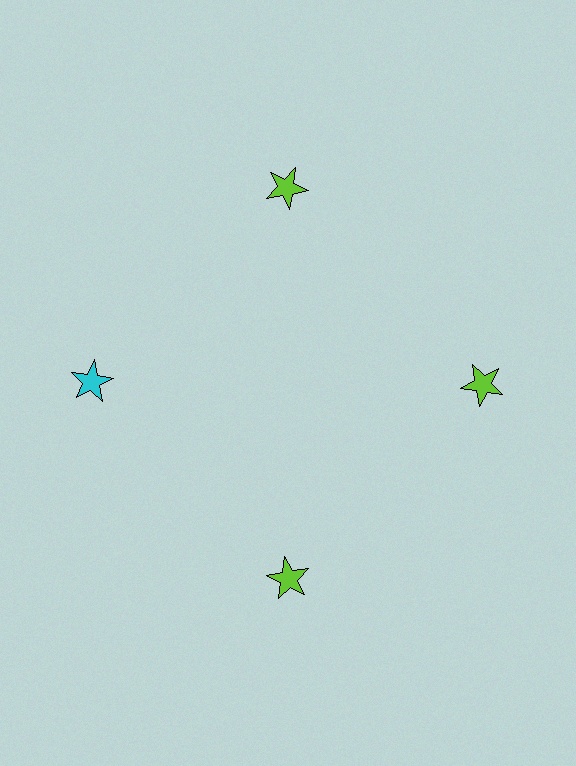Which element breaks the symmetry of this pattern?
The cyan star at roughly the 9 o'clock position breaks the symmetry. All other shapes are lime stars.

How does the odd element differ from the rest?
It has a different color: cyan instead of lime.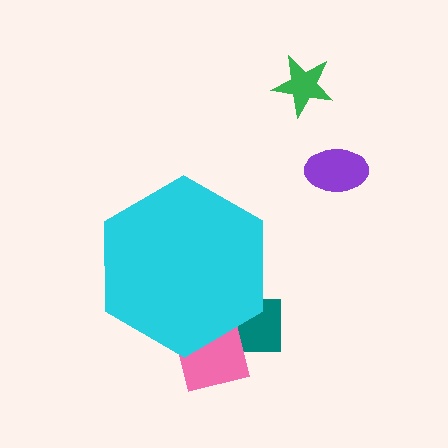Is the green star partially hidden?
No, the green star is fully visible.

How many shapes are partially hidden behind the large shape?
2 shapes are partially hidden.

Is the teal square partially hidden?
Yes, the teal square is partially hidden behind the cyan hexagon.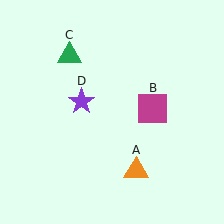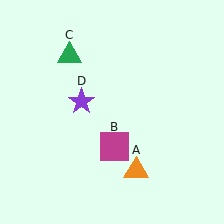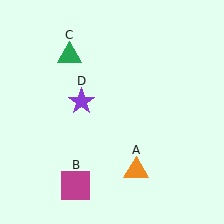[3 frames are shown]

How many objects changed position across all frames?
1 object changed position: magenta square (object B).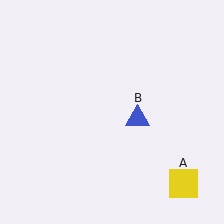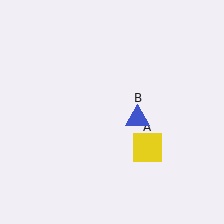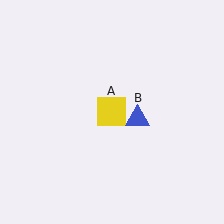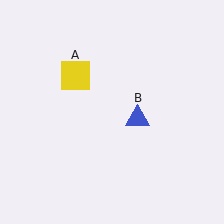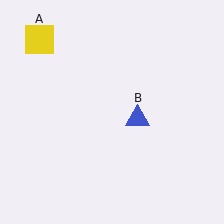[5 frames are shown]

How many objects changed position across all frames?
1 object changed position: yellow square (object A).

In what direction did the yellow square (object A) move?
The yellow square (object A) moved up and to the left.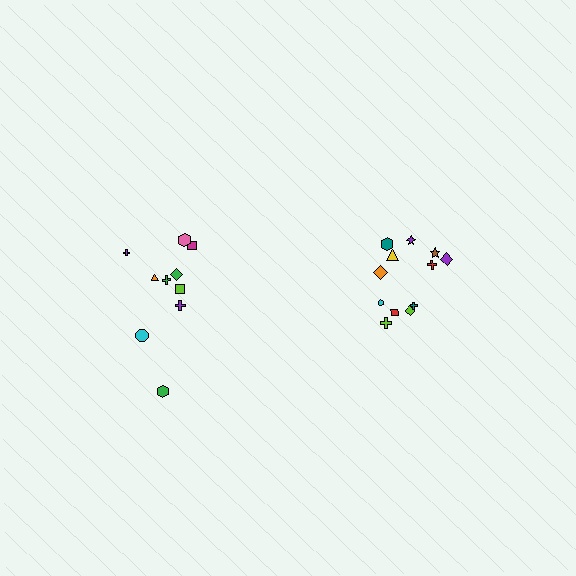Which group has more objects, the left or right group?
The right group.